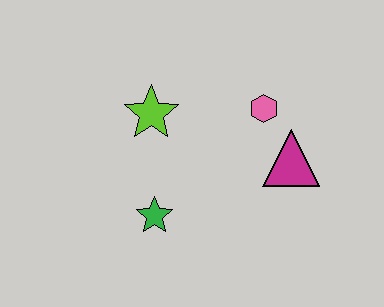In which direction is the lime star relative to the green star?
The lime star is above the green star.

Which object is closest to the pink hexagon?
The magenta triangle is closest to the pink hexagon.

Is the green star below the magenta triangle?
Yes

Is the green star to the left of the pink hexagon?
Yes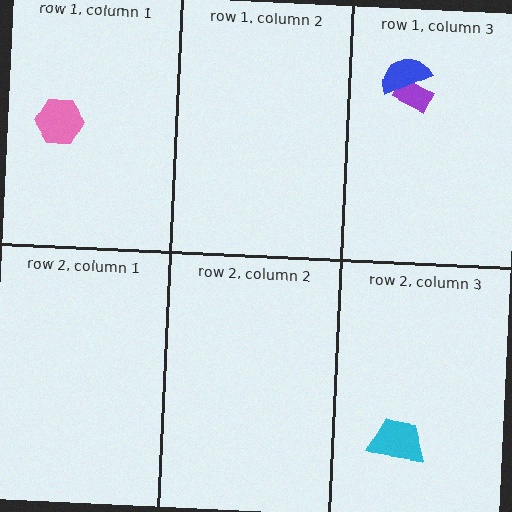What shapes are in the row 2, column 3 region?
The cyan trapezoid.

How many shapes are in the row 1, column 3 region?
2.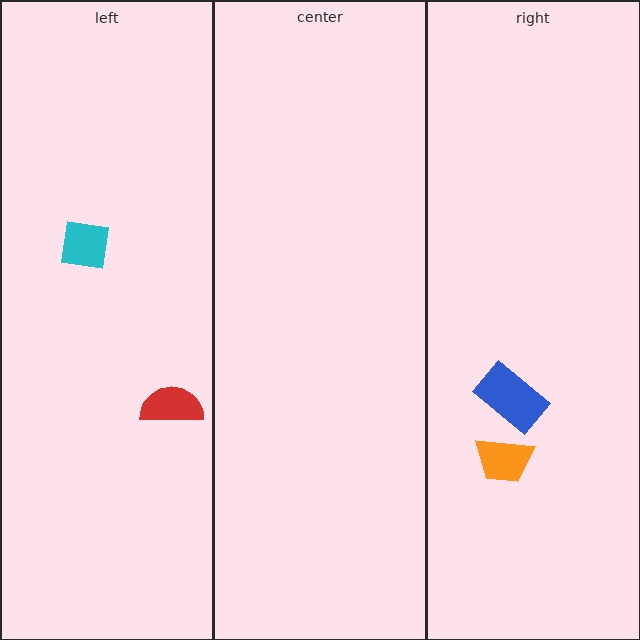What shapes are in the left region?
The red semicircle, the cyan square.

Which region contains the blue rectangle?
The right region.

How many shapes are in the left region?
2.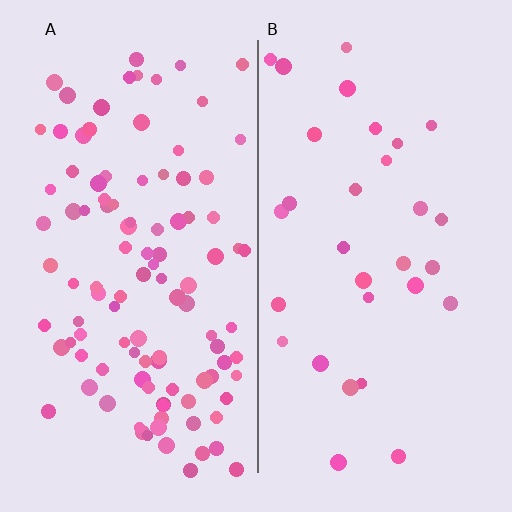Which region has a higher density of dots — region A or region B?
A (the left).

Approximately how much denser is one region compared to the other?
Approximately 3.3× — region A over region B.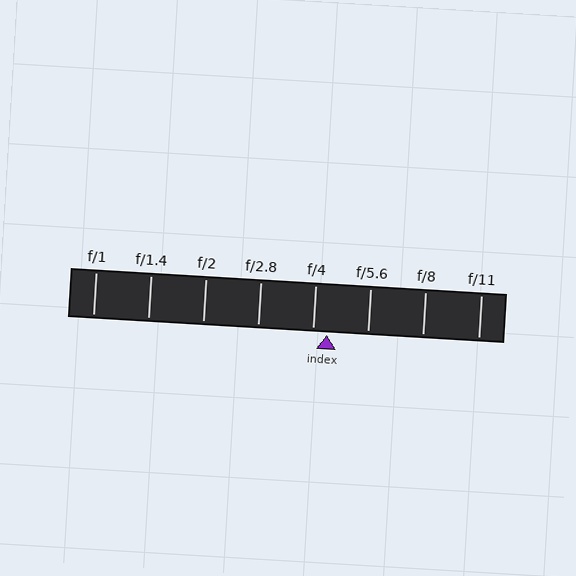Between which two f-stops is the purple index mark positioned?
The index mark is between f/4 and f/5.6.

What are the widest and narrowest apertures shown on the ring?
The widest aperture shown is f/1 and the narrowest is f/11.